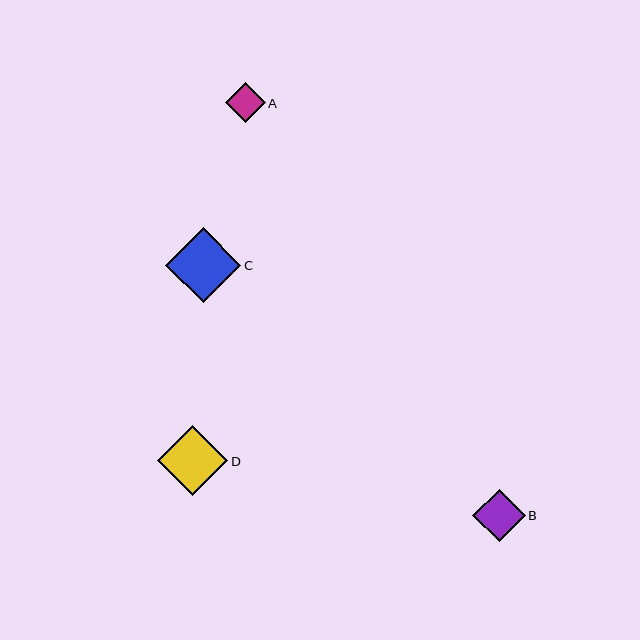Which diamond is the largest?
Diamond C is the largest with a size of approximately 75 pixels.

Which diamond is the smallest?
Diamond A is the smallest with a size of approximately 40 pixels.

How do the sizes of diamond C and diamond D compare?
Diamond C and diamond D are approximately the same size.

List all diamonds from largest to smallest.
From largest to smallest: C, D, B, A.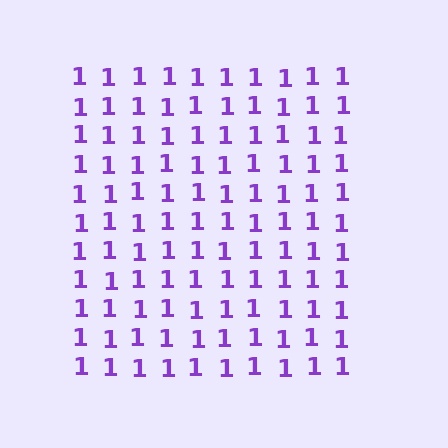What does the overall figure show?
The overall figure shows a square.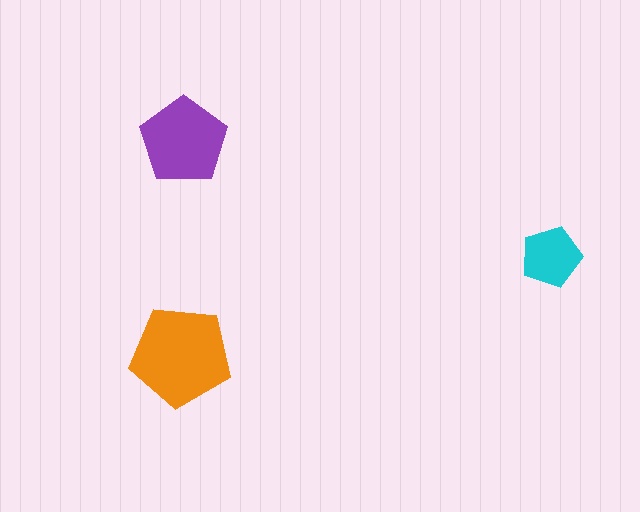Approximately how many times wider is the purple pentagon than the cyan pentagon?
About 1.5 times wider.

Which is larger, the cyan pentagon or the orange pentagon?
The orange one.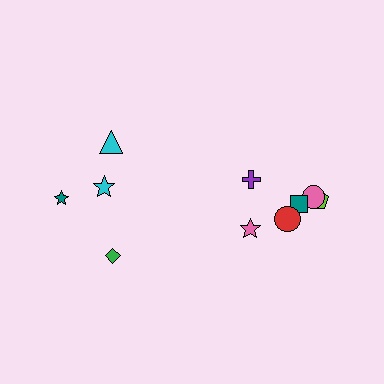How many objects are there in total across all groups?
There are 10 objects.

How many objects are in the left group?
There are 4 objects.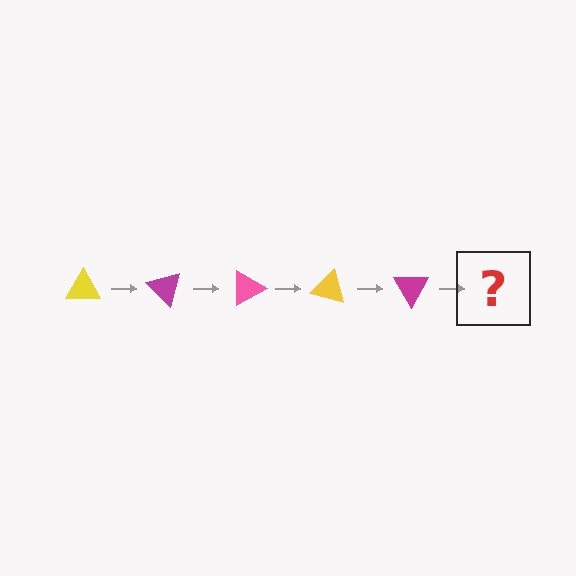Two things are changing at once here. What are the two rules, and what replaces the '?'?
The two rules are that it rotates 45 degrees each step and the color cycles through yellow, magenta, and pink. The '?' should be a pink triangle, rotated 225 degrees from the start.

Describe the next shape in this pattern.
It should be a pink triangle, rotated 225 degrees from the start.